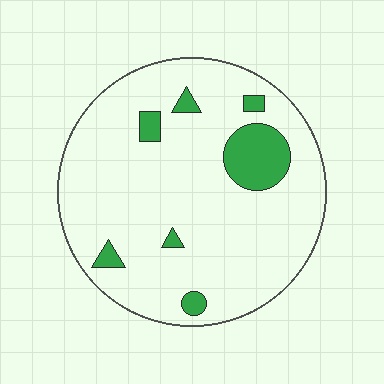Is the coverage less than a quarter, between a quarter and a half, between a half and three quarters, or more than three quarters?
Less than a quarter.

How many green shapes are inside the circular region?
7.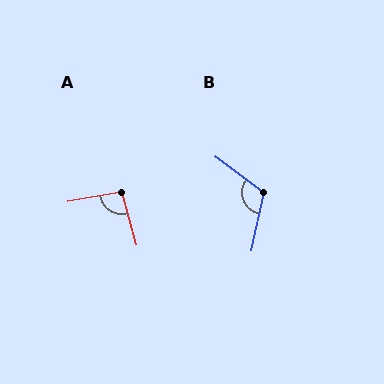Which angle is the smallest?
A, at approximately 96 degrees.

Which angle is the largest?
B, at approximately 114 degrees.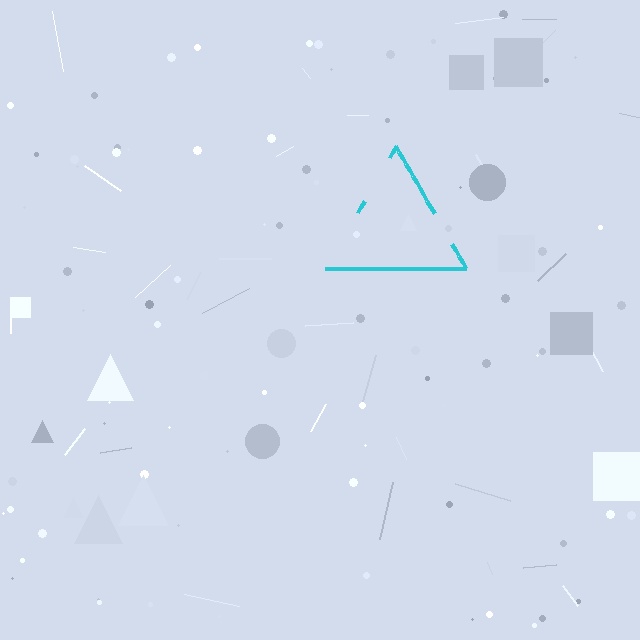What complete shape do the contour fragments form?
The contour fragments form a triangle.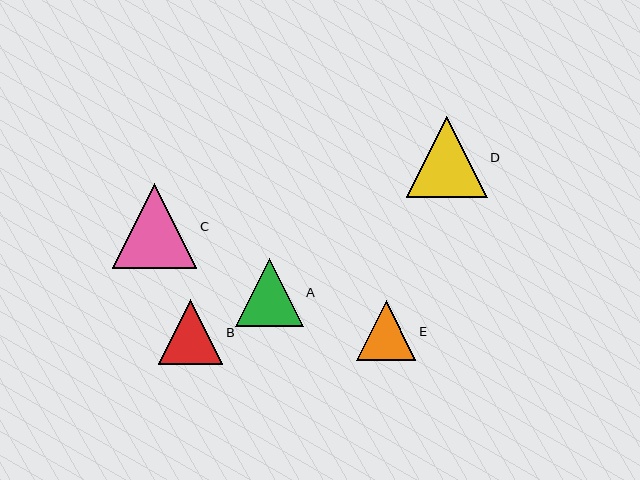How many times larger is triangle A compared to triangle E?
Triangle A is approximately 1.1 times the size of triangle E.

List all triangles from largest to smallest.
From largest to smallest: C, D, A, B, E.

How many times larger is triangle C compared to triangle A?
Triangle C is approximately 1.2 times the size of triangle A.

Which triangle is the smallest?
Triangle E is the smallest with a size of approximately 60 pixels.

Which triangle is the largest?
Triangle C is the largest with a size of approximately 84 pixels.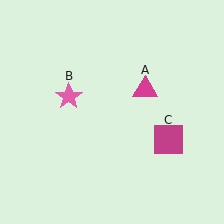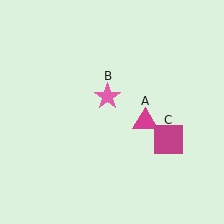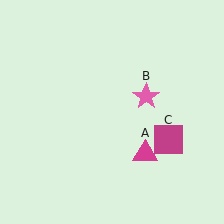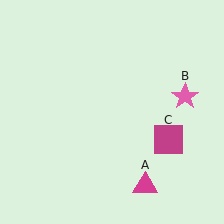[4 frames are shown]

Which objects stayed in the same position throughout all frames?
Magenta square (object C) remained stationary.